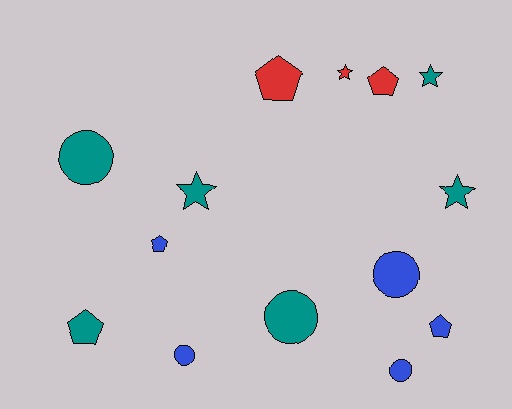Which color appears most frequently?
Teal, with 6 objects.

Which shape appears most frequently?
Circle, with 5 objects.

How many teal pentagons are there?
There is 1 teal pentagon.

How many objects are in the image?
There are 14 objects.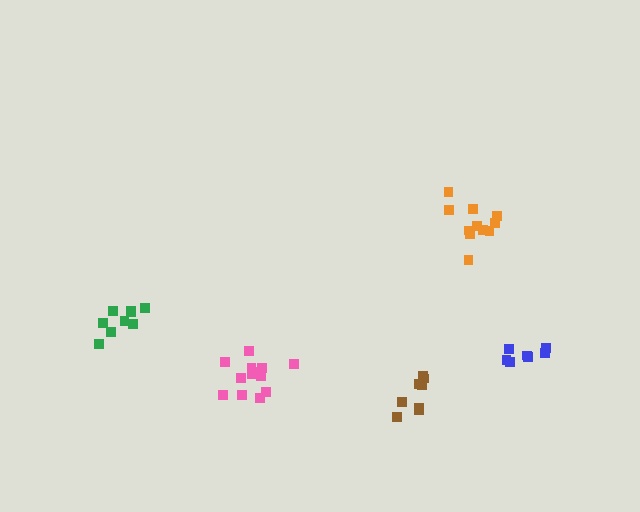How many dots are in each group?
Group 1: 11 dots, Group 2: 13 dots, Group 3: 8 dots, Group 4: 9 dots, Group 5: 7 dots (48 total).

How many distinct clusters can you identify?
There are 5 distinct clusters.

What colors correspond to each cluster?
The clusters are colored: orange, pink, brown, green, blue.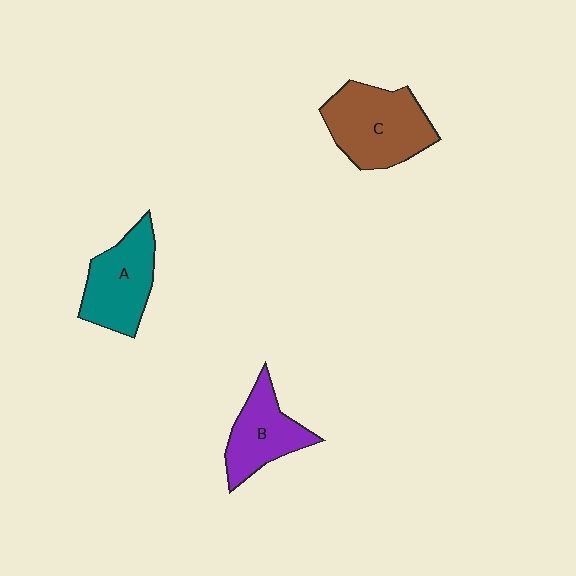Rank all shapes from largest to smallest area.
From largest to smallest: C (brown), A (teal), B (purple).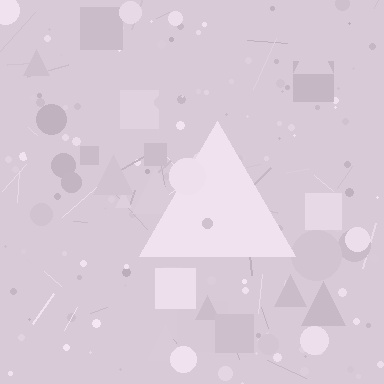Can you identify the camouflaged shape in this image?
The camouflaged shape is a triangle.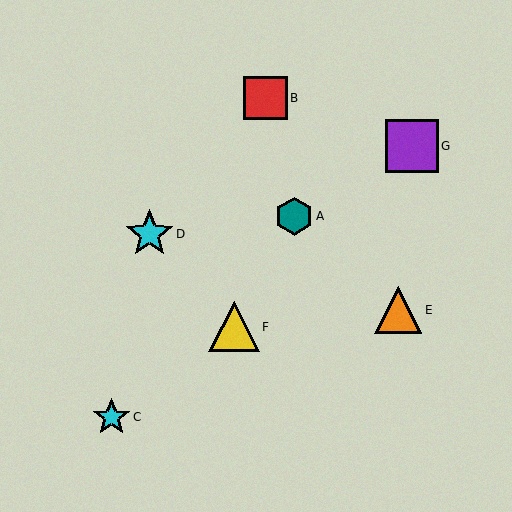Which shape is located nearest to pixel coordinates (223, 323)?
The yellow triangle (labeled F) at (234, 327) is nearest to that location.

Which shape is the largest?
The purple square (labeled G) is the largest.